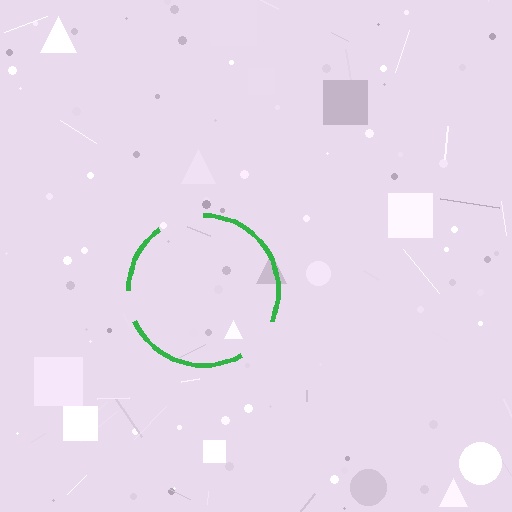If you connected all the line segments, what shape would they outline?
They would outline a circle.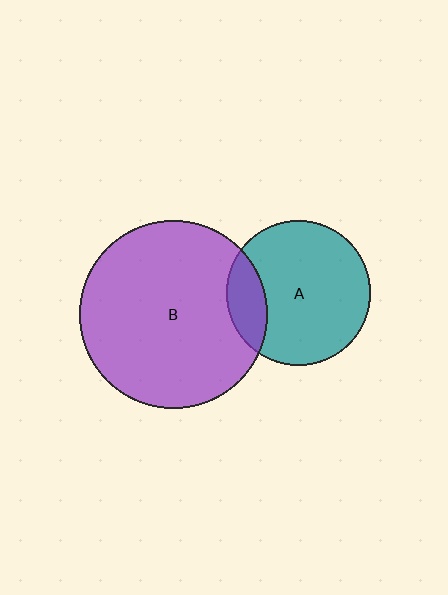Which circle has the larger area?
Circle B (purple).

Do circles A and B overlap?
Yes.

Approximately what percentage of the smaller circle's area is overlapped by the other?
Approximately 15%.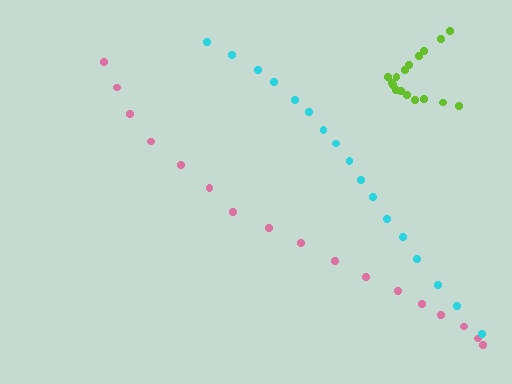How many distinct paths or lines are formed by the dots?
There are 3 distinct paths.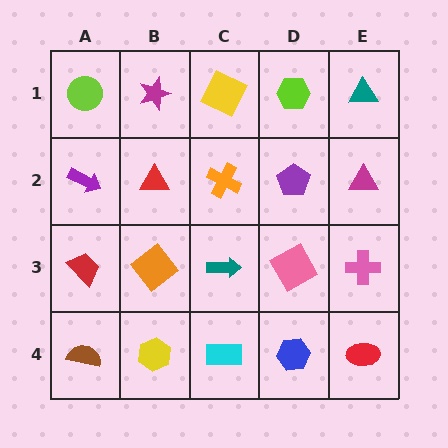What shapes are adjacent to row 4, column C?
A teal arrow (row 3, column C), a yellow hexagon (row 4, column B), a blue hexagon (row 4, column D).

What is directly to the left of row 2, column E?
A purple pentagon.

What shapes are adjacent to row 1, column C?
An orange cross (row 2, column C), a magenta star (row 1, column B), a lime hexagon (row 1, column D).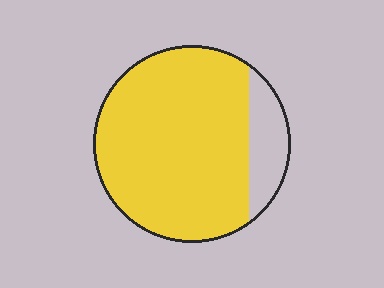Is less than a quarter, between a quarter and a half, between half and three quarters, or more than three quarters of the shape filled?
More than three quarters.